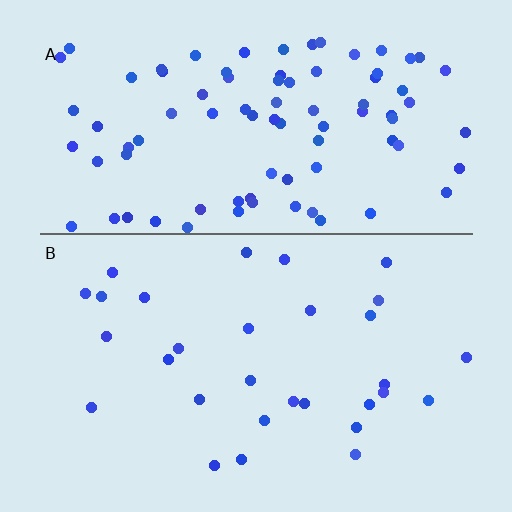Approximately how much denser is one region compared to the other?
Approximately 2.9× — region A over region B.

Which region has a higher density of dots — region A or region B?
A (the top).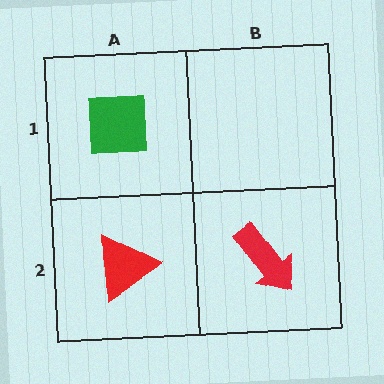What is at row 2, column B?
A red arrow.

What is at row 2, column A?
A red triangle.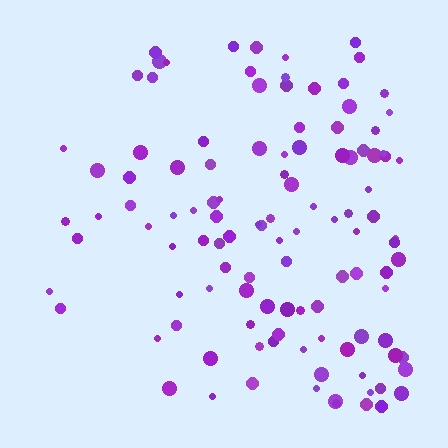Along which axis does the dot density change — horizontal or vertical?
Horizontal.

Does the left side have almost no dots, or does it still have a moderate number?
Still a moderate number, just noticeably fewer than the right.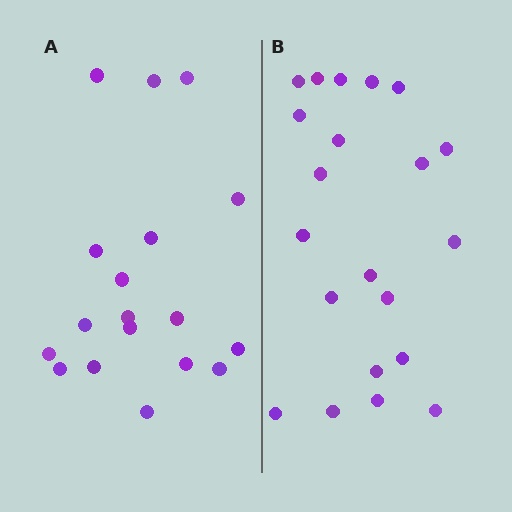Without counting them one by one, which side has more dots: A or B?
Region B (the right region) has more dots.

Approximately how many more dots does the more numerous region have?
Region B has just a few more — roughly 2 or 3 more dots than region A.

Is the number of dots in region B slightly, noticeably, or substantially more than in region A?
Region B has only slightly more — the two regions are fairly close. The ratio is roughly 1.2 to 1.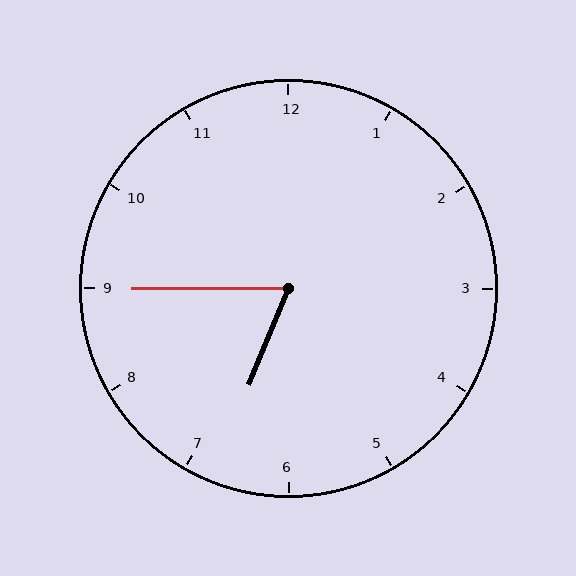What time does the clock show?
6:45.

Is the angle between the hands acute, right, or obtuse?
It is acute.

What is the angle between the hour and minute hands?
Approximately 68 degrees.